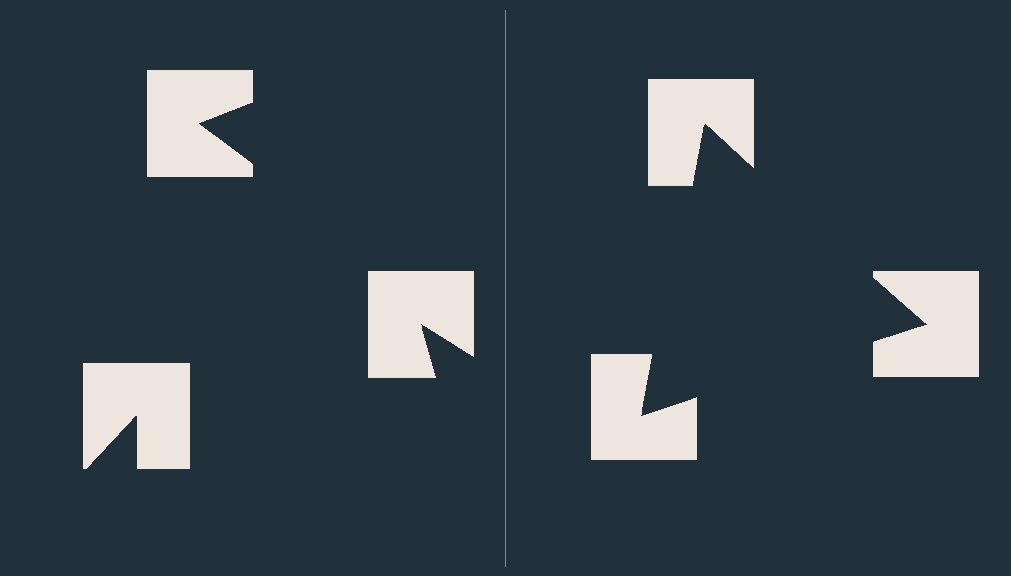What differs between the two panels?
The notched squares are positioned identically on both sides; only the wedge orientations differ. On the right they align to a triangle; on the left they are misaligned.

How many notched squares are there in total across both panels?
6 — 3 on each side.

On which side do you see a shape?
An illusory triangle appears on the right side. On the left side the wedge cuts are rotated, so no coherent shape forms.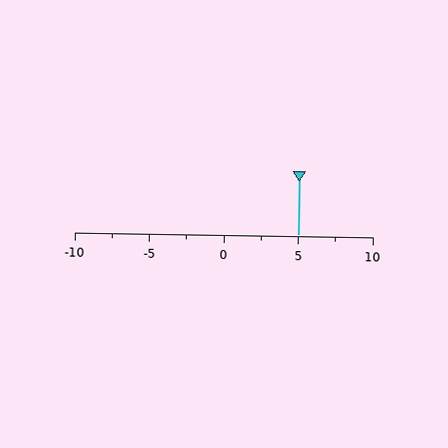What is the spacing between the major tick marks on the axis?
The major ticks are spaced 5 apart.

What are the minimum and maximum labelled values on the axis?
The axis runs from -10 to 10.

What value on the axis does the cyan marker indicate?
The marker indicates approximately 5.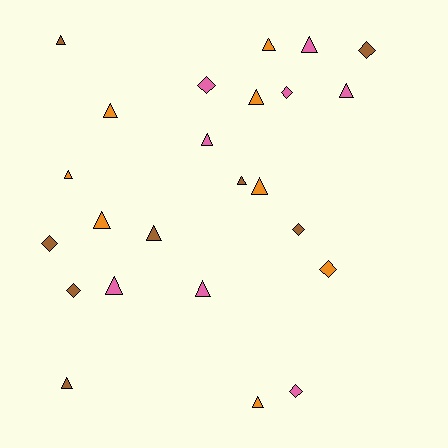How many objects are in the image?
There are 24 objects.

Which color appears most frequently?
Brown, with 8 objects.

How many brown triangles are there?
There are 4 brown triangles.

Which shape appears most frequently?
Triangle, with 16 objects.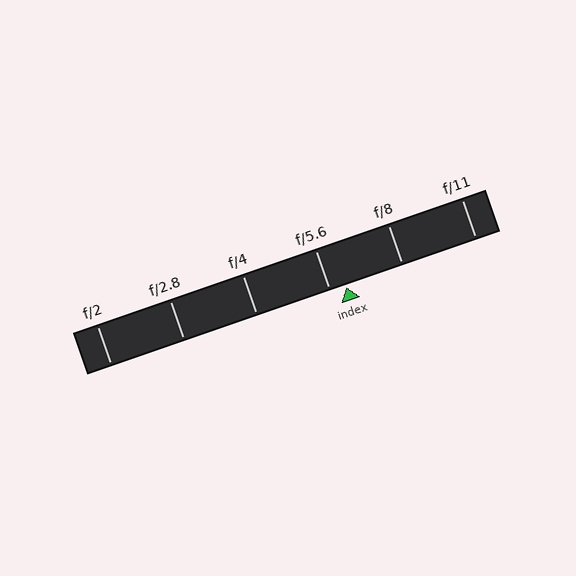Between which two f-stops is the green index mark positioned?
The index mark is between f/5.6 and f/8.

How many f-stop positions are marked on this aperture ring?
There are 6 f-stop positions marked.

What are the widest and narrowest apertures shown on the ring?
The widest aperture shown is f/2 and the narrowest is f/11.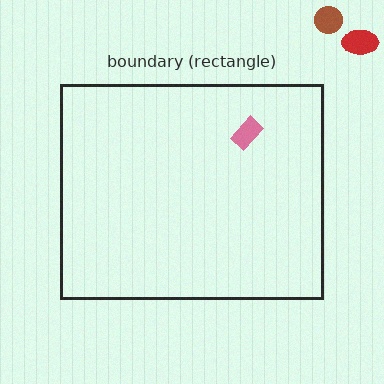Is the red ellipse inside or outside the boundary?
Outside.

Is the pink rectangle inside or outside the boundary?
Inside.